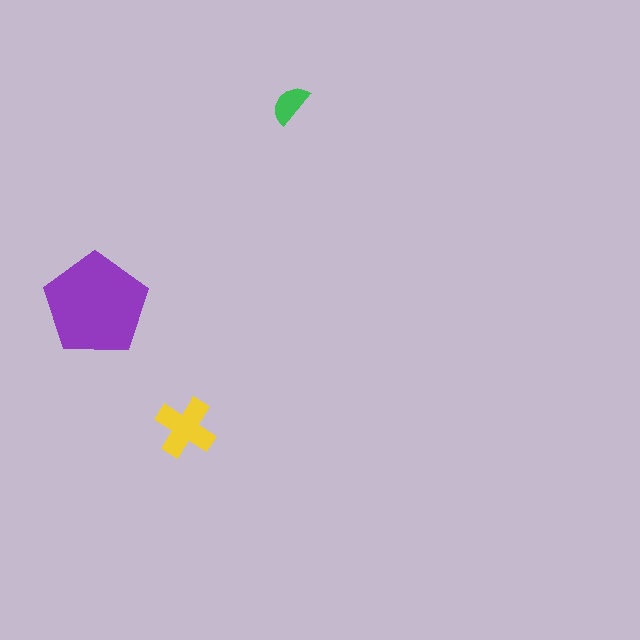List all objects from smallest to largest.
The green semicircle, the yellow cross, the purple pentagon.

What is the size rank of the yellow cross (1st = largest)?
2nd.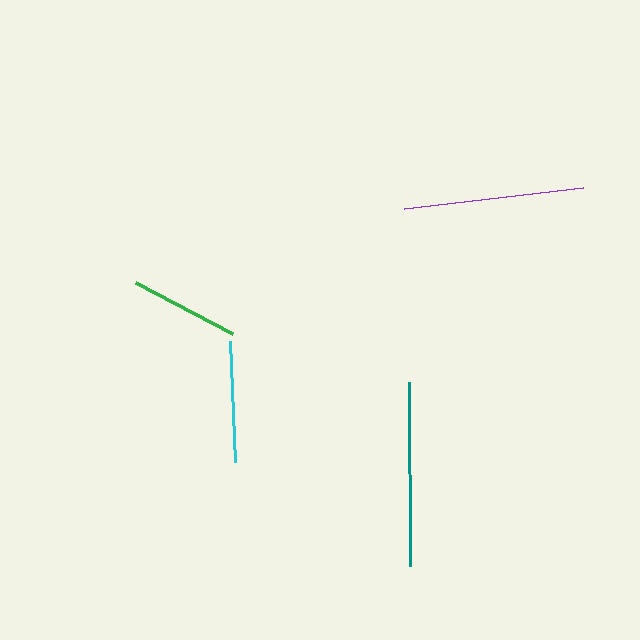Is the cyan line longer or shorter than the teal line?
The teal line is longer than the cyan line.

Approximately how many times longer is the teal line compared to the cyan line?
The teal line is approximately 1.5 times the length of the cyan line.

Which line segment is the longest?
The teal line is the longest at approximately 184 pixels.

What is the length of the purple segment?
The purple segment is approximately 180 pixels long.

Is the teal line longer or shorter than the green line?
The teal line is longer than the green line.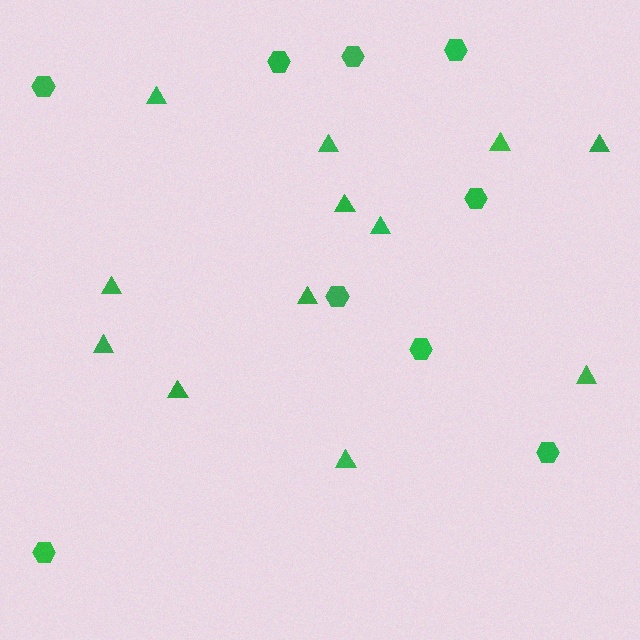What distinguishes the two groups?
There are 2 groups: one group of hexagons (9) and one group of triangles (12).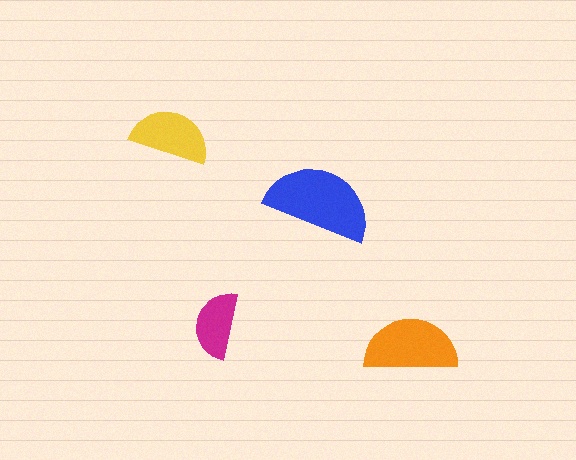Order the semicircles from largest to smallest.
the blue one, the orange one, the yellow one, the magenta one.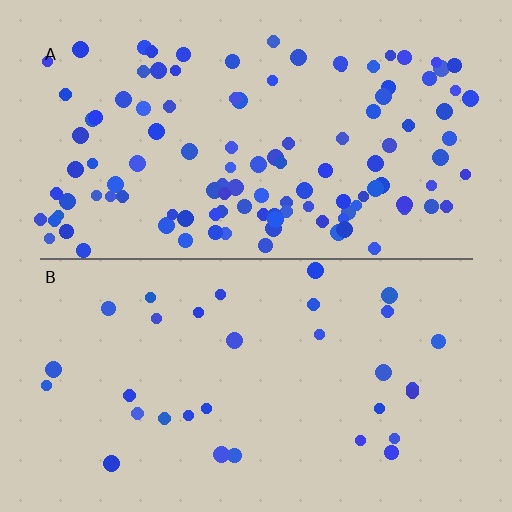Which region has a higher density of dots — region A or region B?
A (the top).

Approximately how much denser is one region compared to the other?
Approximately 3.6× — region A over region B.